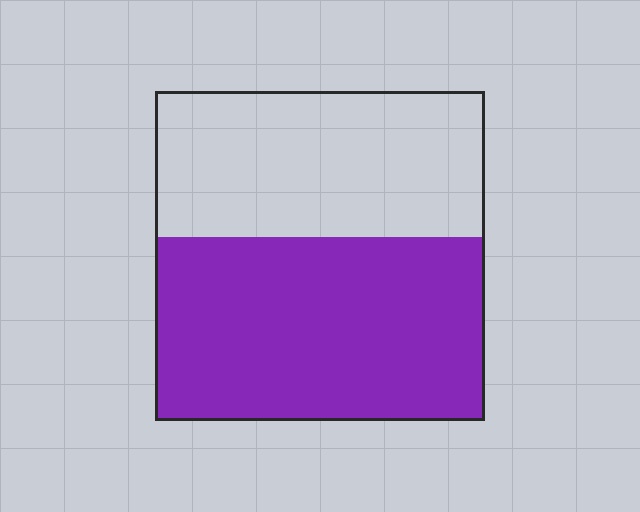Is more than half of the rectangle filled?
Yes.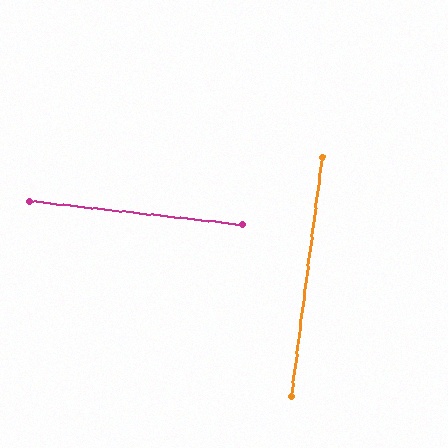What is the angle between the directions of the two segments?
Approximately 89 degrees.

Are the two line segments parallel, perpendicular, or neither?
Perpendicular — they meet at approximately 89°.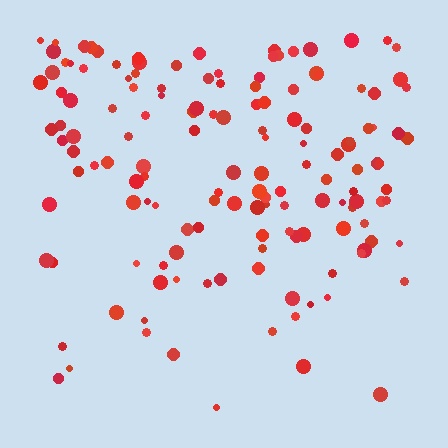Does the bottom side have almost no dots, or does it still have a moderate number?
Still a moderate number, just noticeably fewer than the top.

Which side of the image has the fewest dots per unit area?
The bottom.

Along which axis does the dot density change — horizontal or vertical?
Vertical.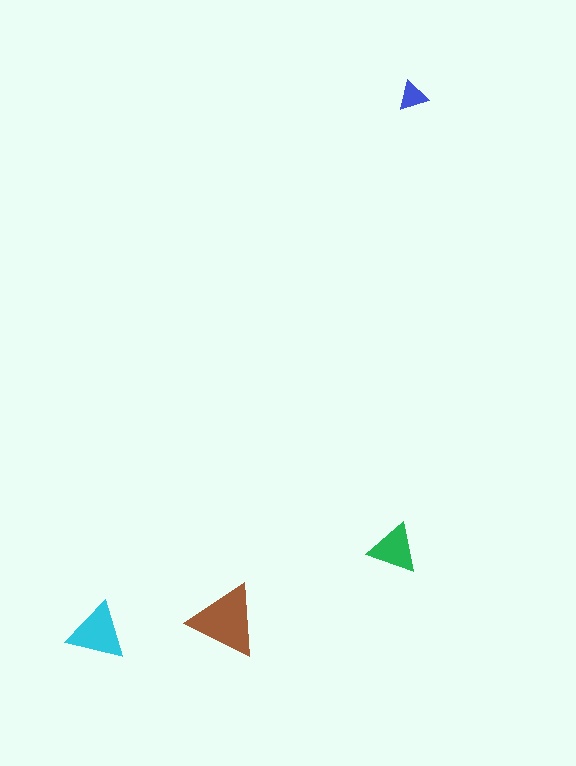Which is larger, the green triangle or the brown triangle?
The brown one.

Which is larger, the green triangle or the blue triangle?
The green one.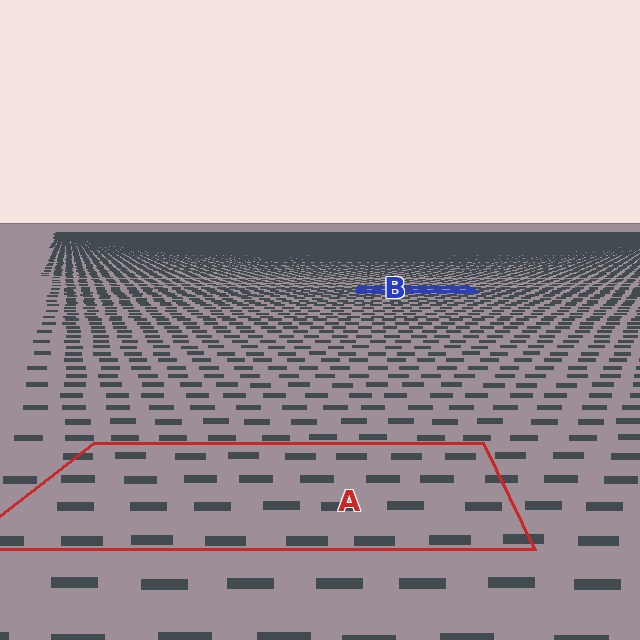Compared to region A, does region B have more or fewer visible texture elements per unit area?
Region B has more texture elements per unit area — they are packed more densely because it is farther away.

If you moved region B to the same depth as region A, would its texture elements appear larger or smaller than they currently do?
They would appear larger. At a closer depth, the same texture elements are projected at a bigger on-screen size.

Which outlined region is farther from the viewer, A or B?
Region B is farther from the viewer — the texture elements inside it appear smaller and more densely packed.